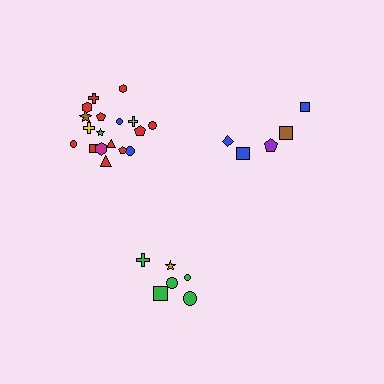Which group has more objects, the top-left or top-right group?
The top-left group.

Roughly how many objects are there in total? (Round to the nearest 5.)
Roughly 30 objects in total.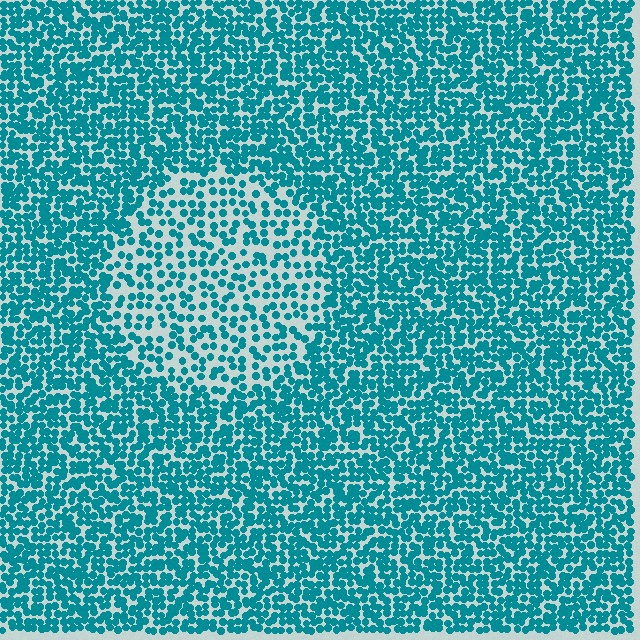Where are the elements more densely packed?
The elements are more densely packed outside the circle boundary.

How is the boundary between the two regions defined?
The boundary is defined by a change in element density (approximately 1.9x ratio). All elements are the same color, size, and shape.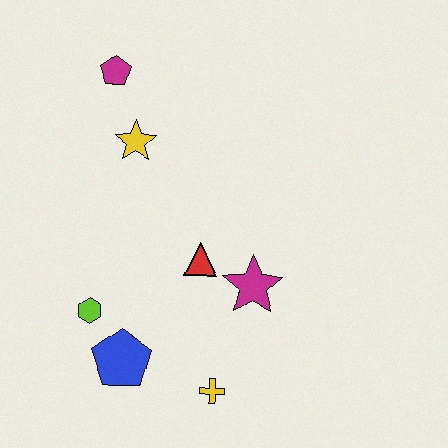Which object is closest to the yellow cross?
The blue pentagon is closest to the yellow cross.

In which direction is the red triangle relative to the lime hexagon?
The red triangle is to the right of the lime hexagon.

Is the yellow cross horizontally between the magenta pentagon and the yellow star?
No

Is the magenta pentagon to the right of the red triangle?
No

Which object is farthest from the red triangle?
The magenta pentagon is farthest from the red triangle.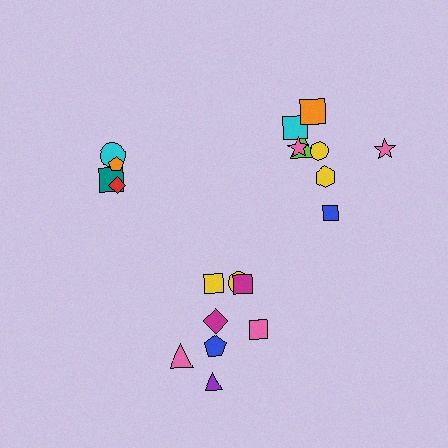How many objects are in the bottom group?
There are 8 objects.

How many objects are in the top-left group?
There are 4 objects.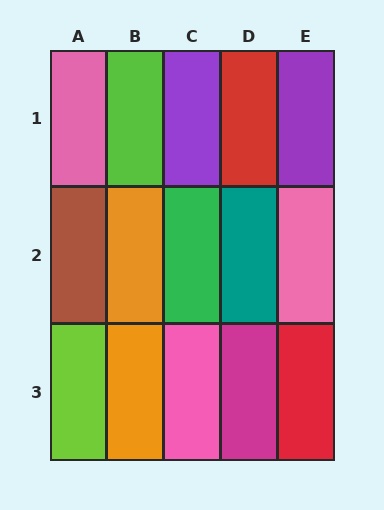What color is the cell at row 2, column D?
Teal.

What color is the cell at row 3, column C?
Pink.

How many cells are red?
2 cells are red.